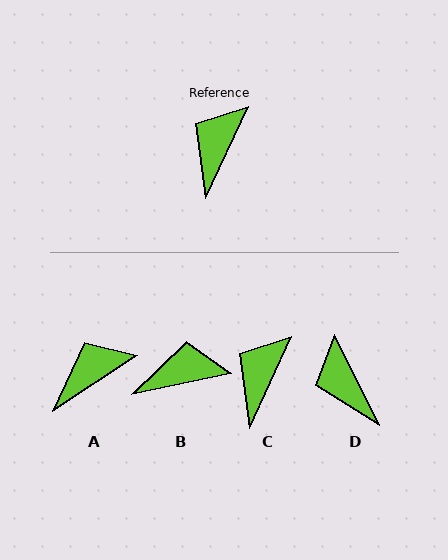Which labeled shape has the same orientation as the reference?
C.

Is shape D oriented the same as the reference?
No, it is off by about 51 degrees.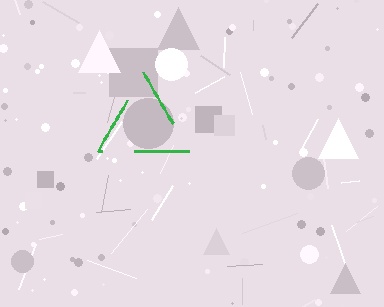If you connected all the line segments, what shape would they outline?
They would outline a triangle.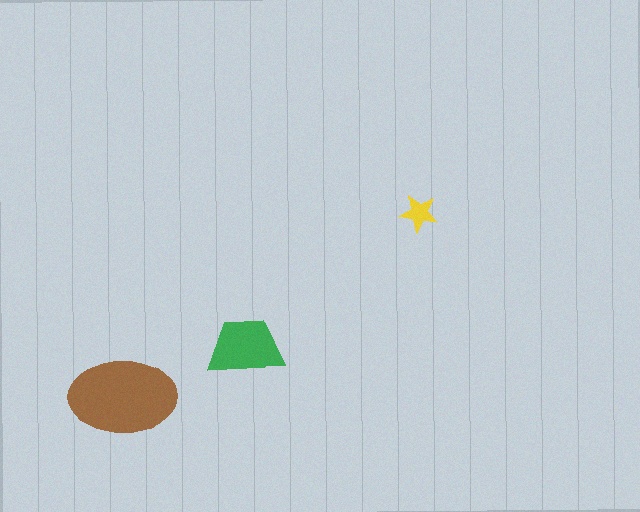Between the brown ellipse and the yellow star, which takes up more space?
The brown ellipse.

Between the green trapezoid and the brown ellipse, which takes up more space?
The brown ellipse.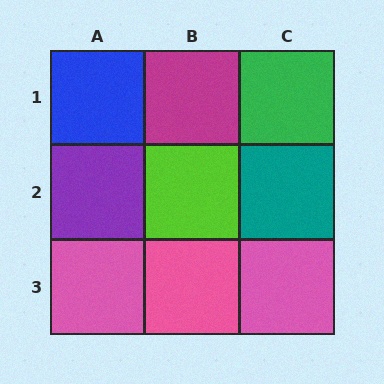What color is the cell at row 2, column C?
Teal.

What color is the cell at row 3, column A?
Pink.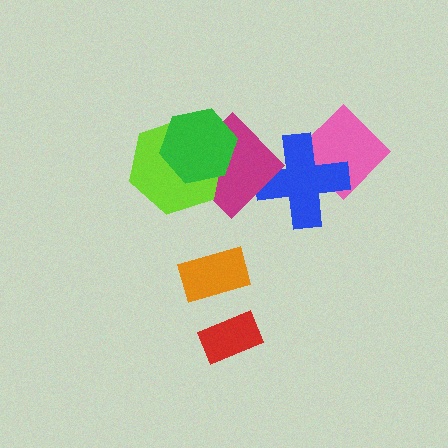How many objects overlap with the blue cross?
2 objects overlap with the blue cross.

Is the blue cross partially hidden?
Yes, it is partially covered by another shape.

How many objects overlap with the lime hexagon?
2 objects overlap with the lime hexagon.